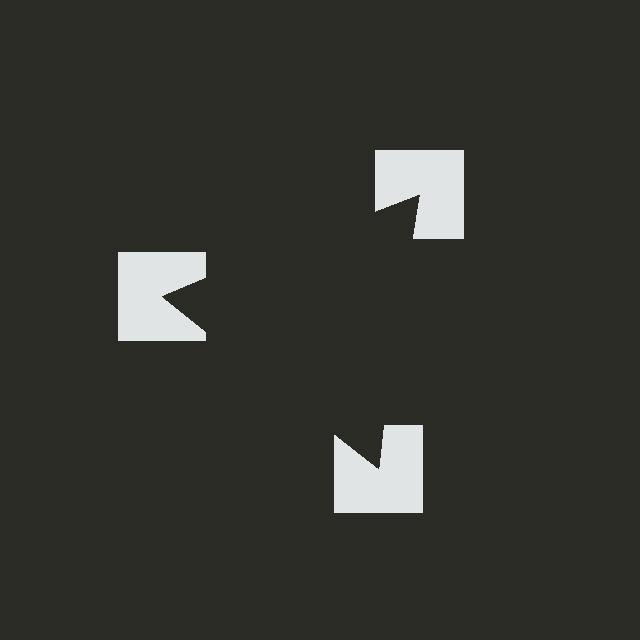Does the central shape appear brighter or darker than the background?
It typically appears slightly darker than the background, even though no actual brightness change is drawn.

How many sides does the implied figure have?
3 sides.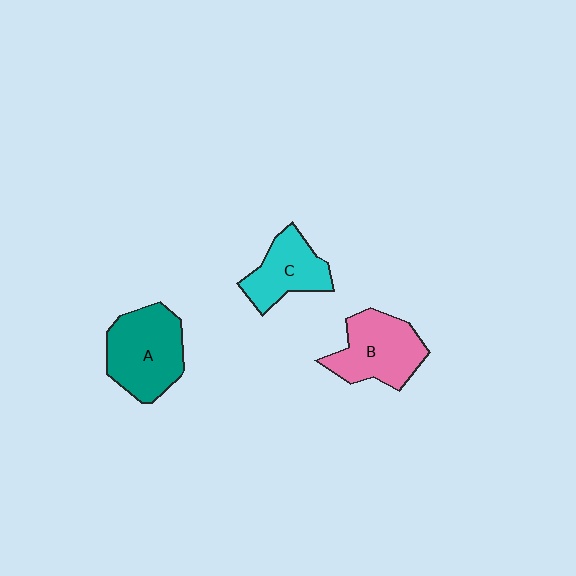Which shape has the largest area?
Shape A (teal).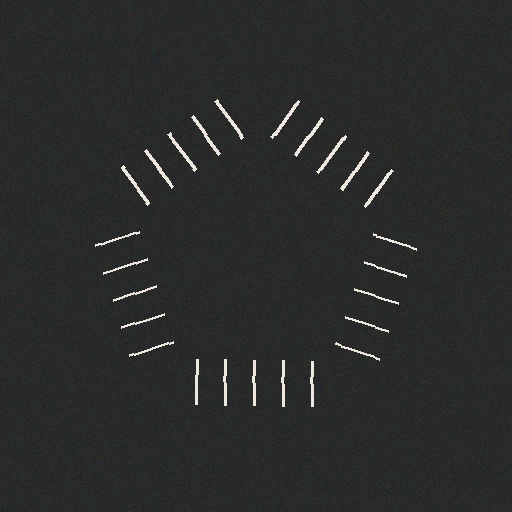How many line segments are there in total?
25 — 5 along each of the 5 edges.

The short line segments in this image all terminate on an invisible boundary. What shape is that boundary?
An illusory pentagon — the line segments terminate on its edges but no continuous stroke is drawn.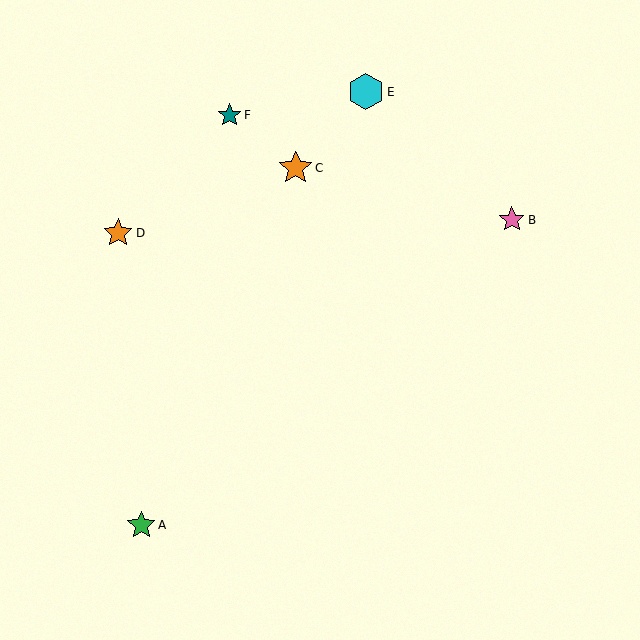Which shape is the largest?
The cyan hexagon (labeled E) is the largest.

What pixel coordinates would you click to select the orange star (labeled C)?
Click at (296, 168) to select the orange star C.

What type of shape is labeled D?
Shape D is an orange star.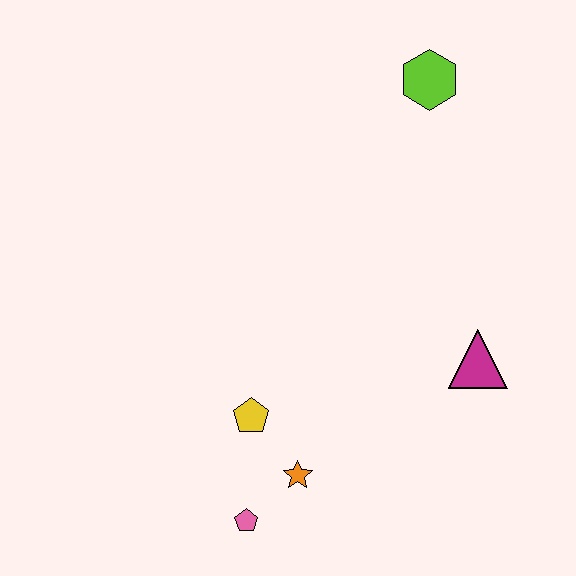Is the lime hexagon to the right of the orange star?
Yes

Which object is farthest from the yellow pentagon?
The lime hexagon is farthest from the yellow pentagon.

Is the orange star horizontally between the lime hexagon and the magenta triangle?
No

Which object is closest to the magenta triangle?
The orange star is closest to the magenta triangle.